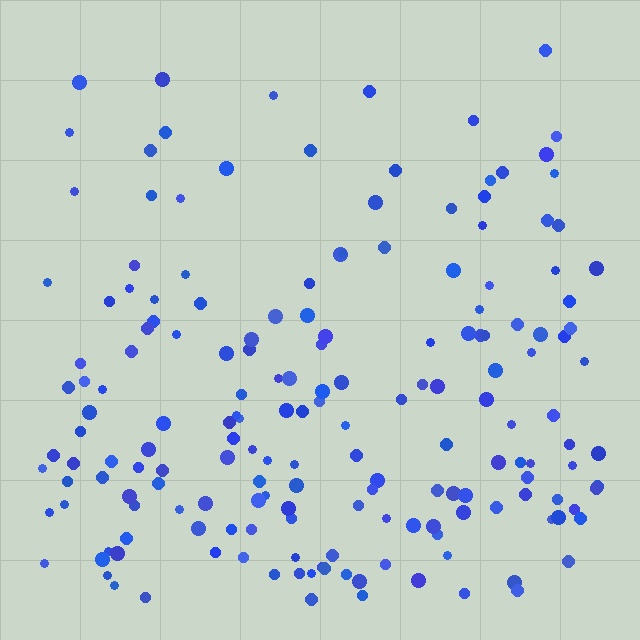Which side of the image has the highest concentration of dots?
The bottom.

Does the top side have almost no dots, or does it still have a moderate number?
Still a moderate number, just noticeably fewer than the bottom.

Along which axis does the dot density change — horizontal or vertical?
Vertical.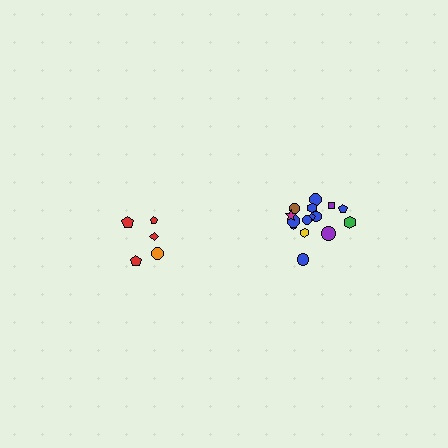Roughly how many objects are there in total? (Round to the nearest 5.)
Roughly 20 objects in total.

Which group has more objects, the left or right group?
The right group.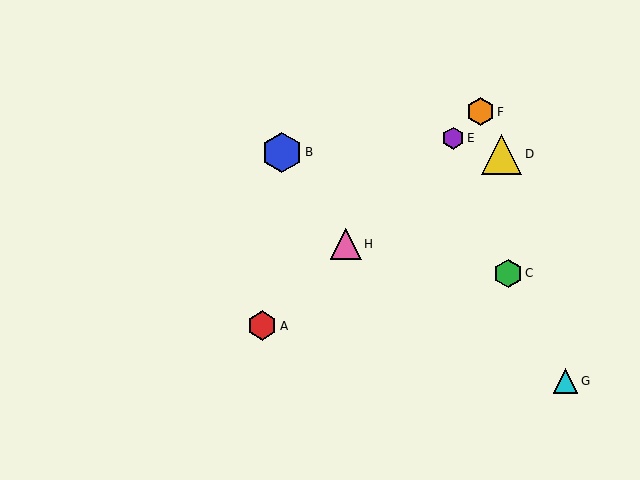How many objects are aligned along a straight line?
4 objects (A, E, F, H) are aligned along a straight line.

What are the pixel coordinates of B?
Object B is at (282, 152).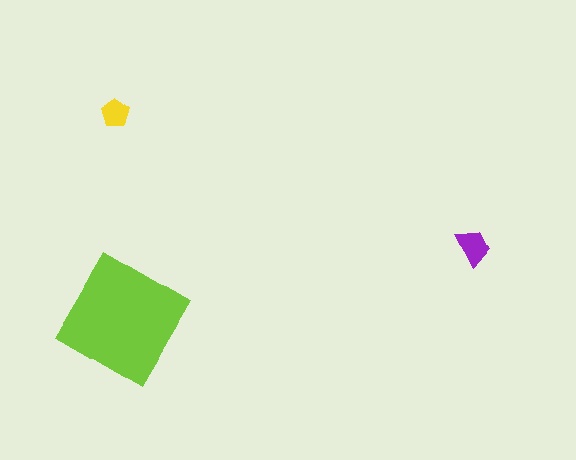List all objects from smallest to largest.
The yellow pentagon, the purple trapezoid, the lime diamond.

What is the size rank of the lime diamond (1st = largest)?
1st.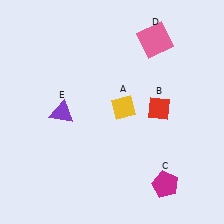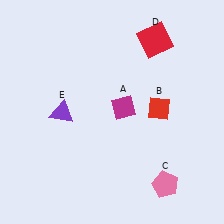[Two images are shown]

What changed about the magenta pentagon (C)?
In Image 1, C is magenta. In Image 2, it changed to pink.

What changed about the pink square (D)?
In Image 1, D is pink. In Image 2, it changed to red.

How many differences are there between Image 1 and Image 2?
There are 3 differences between the two images.